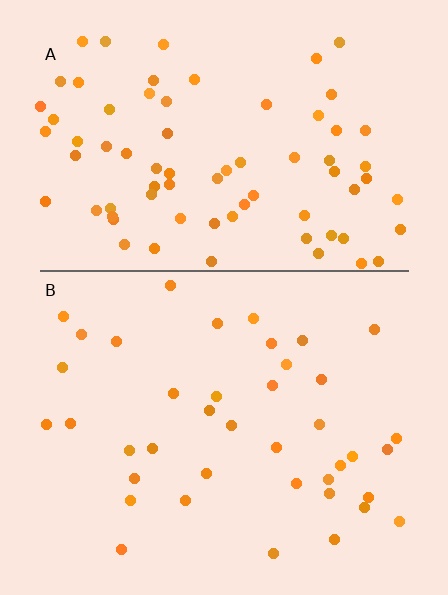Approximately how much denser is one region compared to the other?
Approximately 1.9× — region A over region B.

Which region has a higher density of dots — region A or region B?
A (the top).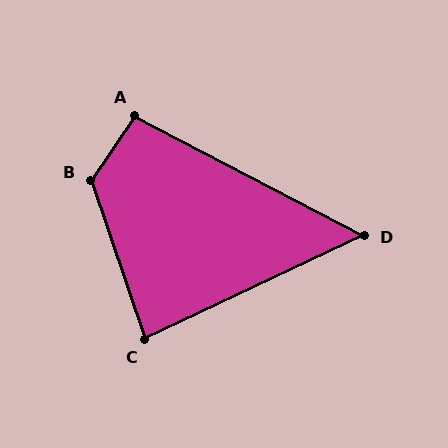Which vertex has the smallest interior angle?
D, at approximately 53 degrees.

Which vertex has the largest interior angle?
B, at approximately 127 degrees.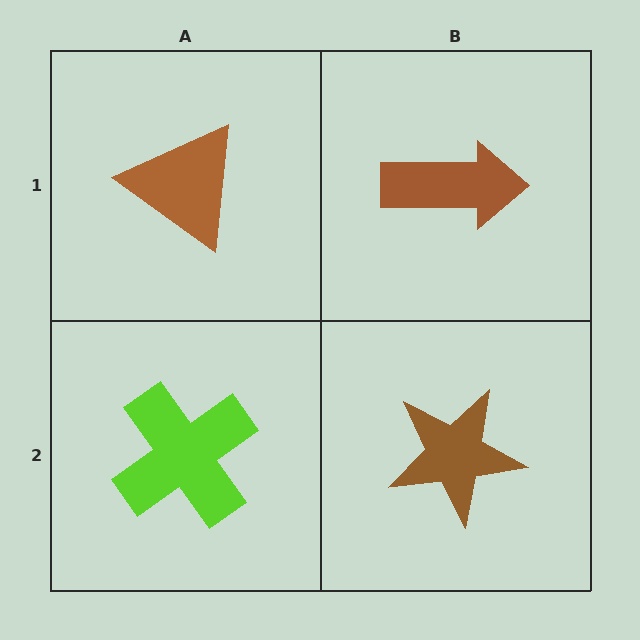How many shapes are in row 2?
2 shapes.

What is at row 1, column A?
A brown triangle.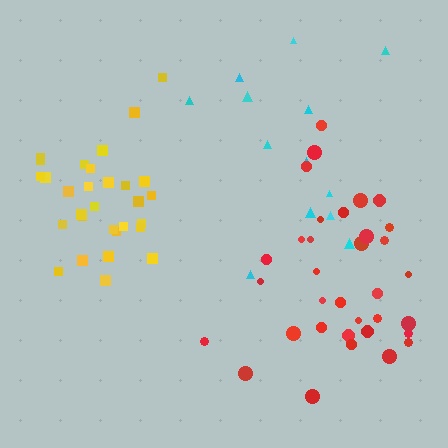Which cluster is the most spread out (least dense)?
Cyan.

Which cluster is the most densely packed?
Yellow.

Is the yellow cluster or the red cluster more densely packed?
Yellow.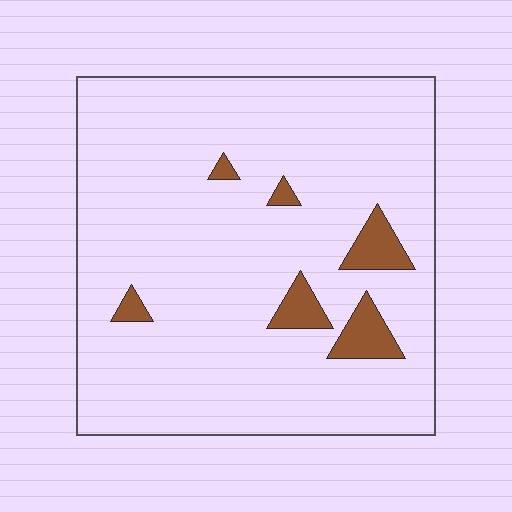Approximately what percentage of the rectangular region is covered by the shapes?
Approximately 5%.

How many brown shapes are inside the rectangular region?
6.